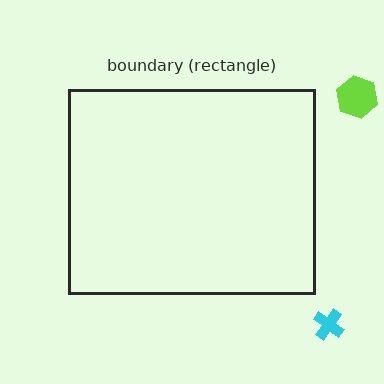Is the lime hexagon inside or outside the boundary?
Outside.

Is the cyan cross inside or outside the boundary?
Outside.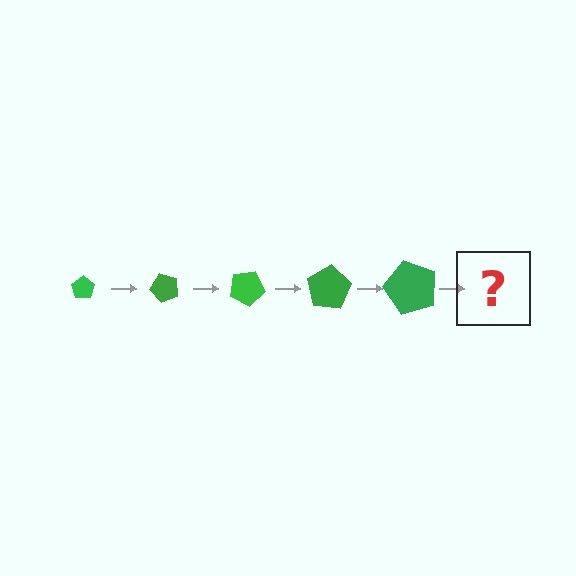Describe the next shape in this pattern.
It should be a pentagon, larger than the previous one and rotated 250 degrees from the start.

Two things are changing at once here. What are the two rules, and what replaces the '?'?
The two rules are that the pentagon grows larger each step and it rotates 50 degrees each step. The '?' should be a pentagon, larger than the previous one and rotated 250 degrees from the start.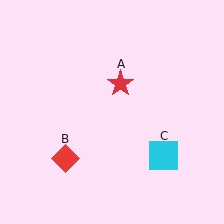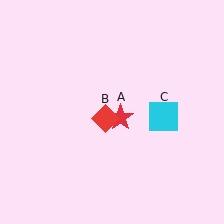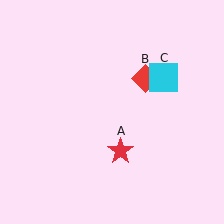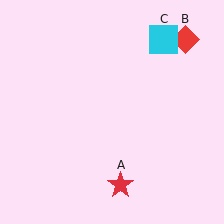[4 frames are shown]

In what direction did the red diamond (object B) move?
The red diamond (object B) moved up and to the right.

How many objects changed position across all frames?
3 objects changed position: red star (object A), red diamond (object B), cyan square (object C).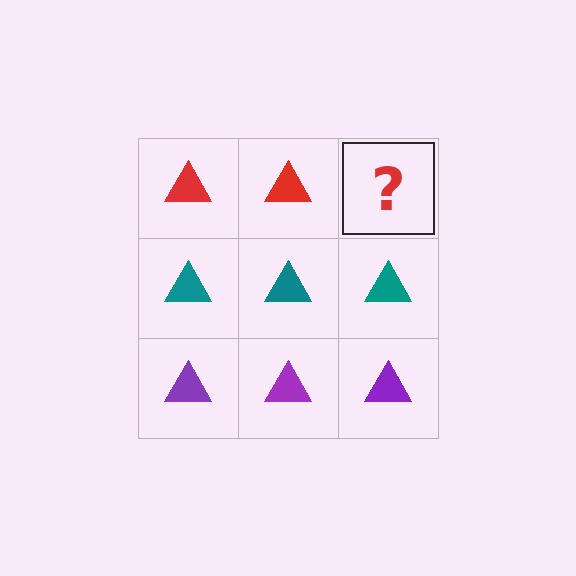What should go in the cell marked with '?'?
The missing cell should contain a red triangle.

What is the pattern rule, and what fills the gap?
The rule is that each row has a consistent color. The gap should be filled with a red triangle.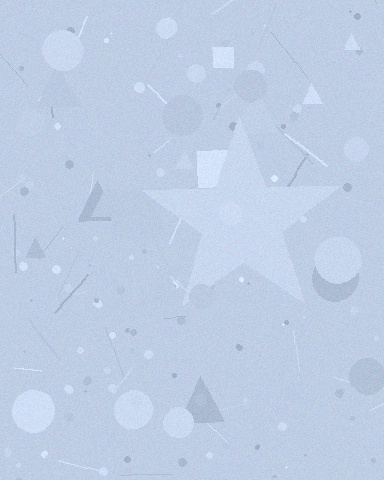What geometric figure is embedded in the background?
A star is embedded in the background.